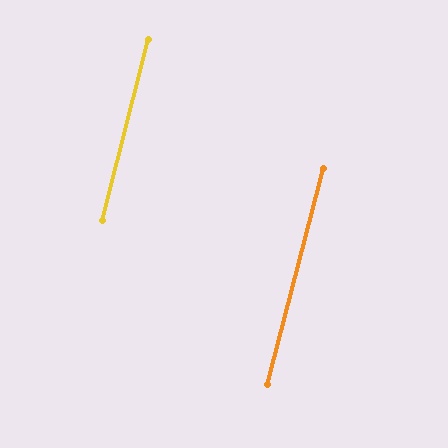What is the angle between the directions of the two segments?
Approximately 0 degrees.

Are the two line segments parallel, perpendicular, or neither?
Parallel — their directions differ by only 0.0°.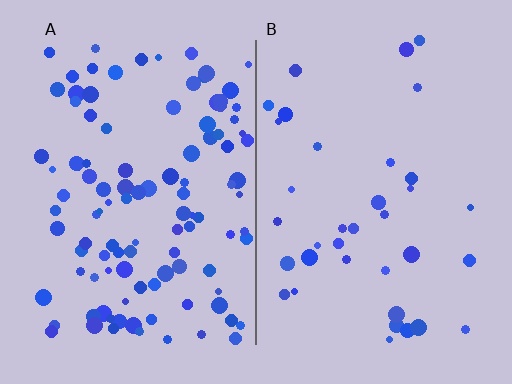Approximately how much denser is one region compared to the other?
Approximately 3.0× — region A over region B.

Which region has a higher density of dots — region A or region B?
A (the left).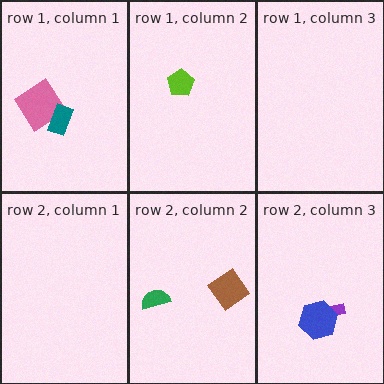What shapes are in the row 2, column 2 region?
The green semicircle, the brown diamond.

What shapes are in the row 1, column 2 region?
The lime pentagon.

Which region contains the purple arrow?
The row 2, column 3 region.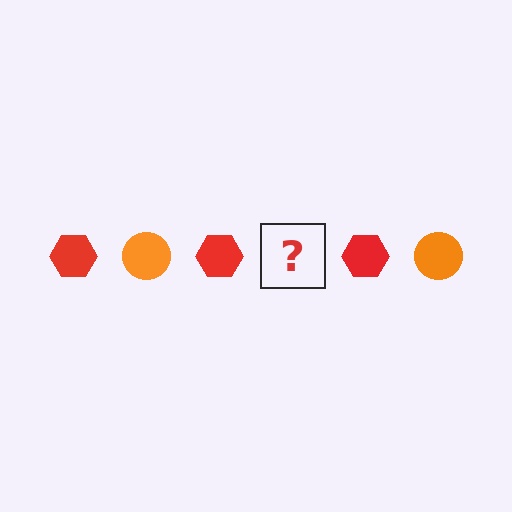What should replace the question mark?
The question mark should be replaced with an orange circle.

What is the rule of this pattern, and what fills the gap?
The rule is that the pattern alternates between red hexagon and orange circle. The gap should be filled with an orange circle.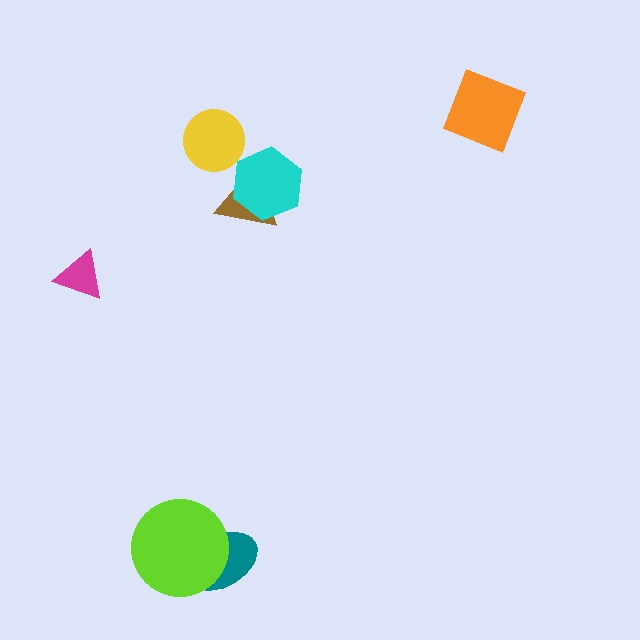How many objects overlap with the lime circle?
1 object overlaps with the lime circle.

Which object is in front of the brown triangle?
The cyan hexagon is in front of the brown triangle.